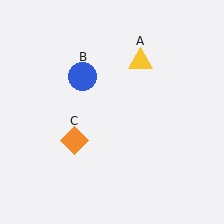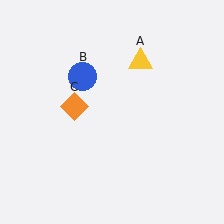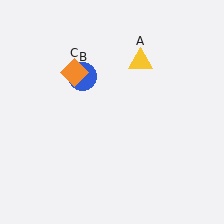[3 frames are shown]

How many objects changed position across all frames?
1 object changed position: orange diamond (object C).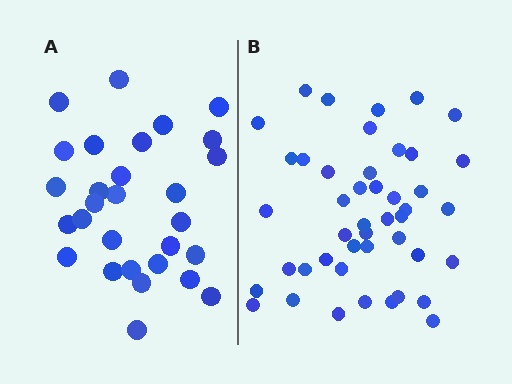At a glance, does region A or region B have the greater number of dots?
Region B (the right region) has more dots.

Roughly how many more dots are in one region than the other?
Region B has approximately 15 more dots than region A.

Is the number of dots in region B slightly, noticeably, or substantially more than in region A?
Region B has substantially more. The ratio is roughly 1.6 to 1.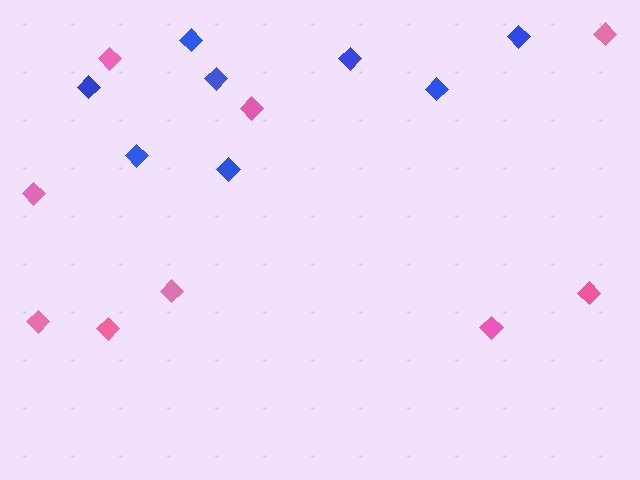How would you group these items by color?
There are 2 groups: one group of blue diamonds (8) and one group of pink diamonds (9).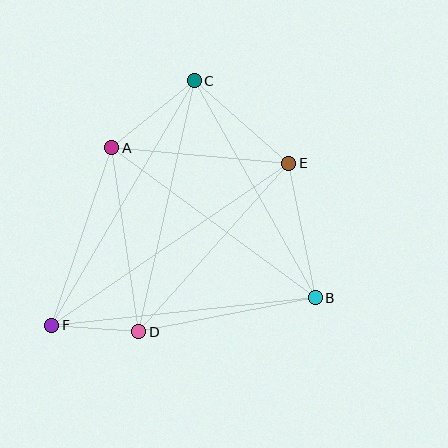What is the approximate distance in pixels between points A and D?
The distance between A and D is approximately 186 pixels.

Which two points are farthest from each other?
Points E and F are farthest from each other.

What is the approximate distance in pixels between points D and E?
The distance between D and E is approximately 226 pixels.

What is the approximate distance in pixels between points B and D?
The distance between B and D is approximately 180 pixels.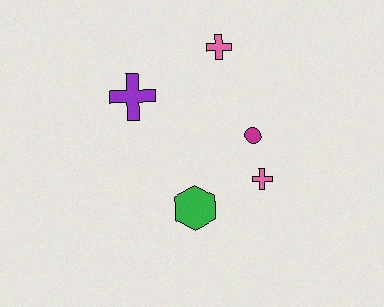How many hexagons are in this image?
There is 1 hexagon.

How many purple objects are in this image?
There is 1 purple object.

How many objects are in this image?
There are 5 objects.